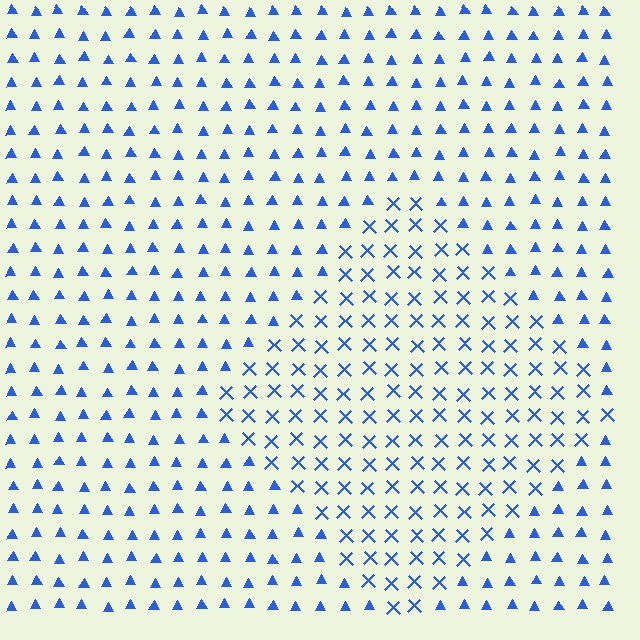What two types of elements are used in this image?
The image uses X marks inside the diamond region and triangles outside it.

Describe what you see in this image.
The image is filled with small blue elements arranged in a uniform grid. A diamond-shaped region contains X marks, while the surrounding area contains triangles. The boundary is defined purely by the change in element shape.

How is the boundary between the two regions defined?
The boundary is defined by a change in element shape: X marks inside vs. triangles outside. All elements share the same color and spacing.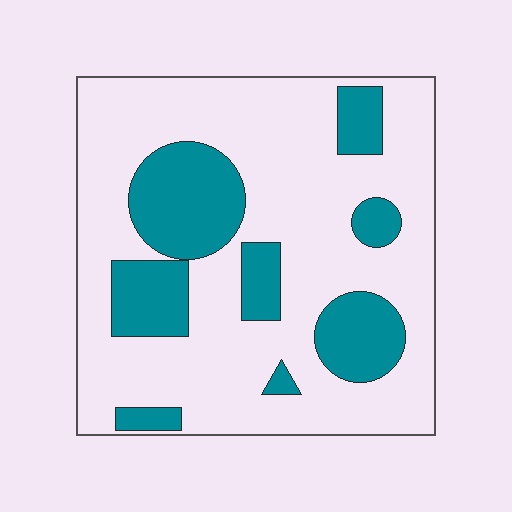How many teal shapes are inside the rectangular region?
8.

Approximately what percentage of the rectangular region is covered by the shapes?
Approximately 25%.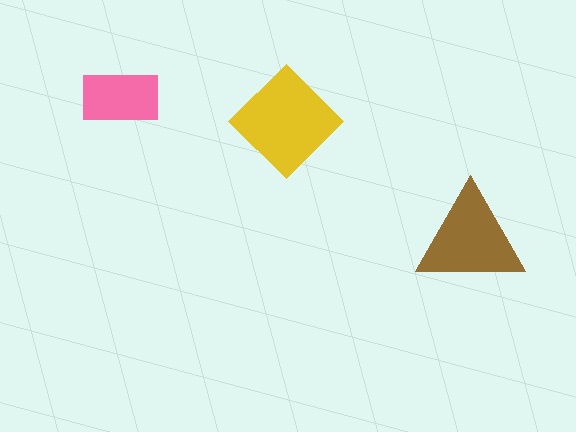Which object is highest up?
The pink rectangle is topmost.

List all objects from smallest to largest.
The pink rectangle, the brown triangle, the yellow diamond.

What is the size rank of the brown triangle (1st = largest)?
2nd.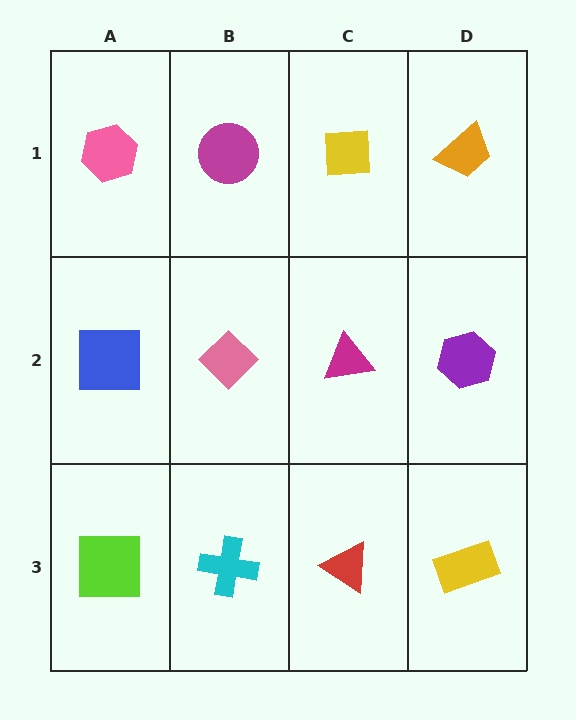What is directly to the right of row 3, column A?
A cyan cross.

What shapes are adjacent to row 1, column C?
A magenta triangle (row 2, column C), a magenta circle (row 1, column B), an orange trapezoid (row 1, column D).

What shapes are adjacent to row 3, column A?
A blue square (row 2, column A), a cyan cross (row 3, column B).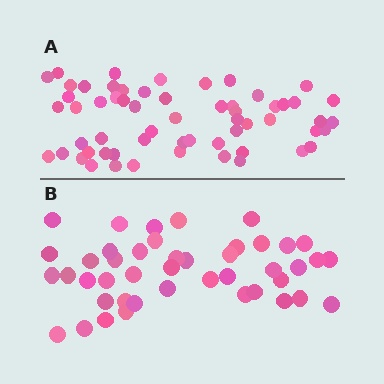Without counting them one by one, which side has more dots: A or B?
Region A (the top region) has more dots.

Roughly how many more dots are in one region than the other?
Region A has approximately 15 more dots than region B.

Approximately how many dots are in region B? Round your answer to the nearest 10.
About 40 dots. (The exact count is 44, which rounds to 40.)